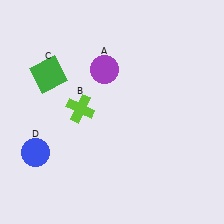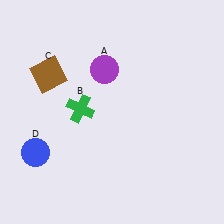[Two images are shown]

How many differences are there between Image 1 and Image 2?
There are 2 differences between the two images.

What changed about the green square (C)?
In Image 1, C is green. In Image 2, it changed to brown.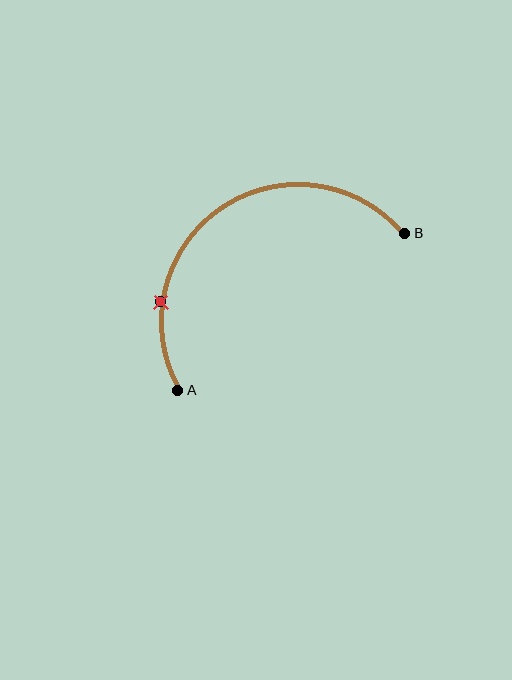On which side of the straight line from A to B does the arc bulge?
The arc bulges above and to the left of the straight line connecting A and B.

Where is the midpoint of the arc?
The arc midpoint is the point on the curve farthest from the straight line joining A and B. It sits above and to the left of that line.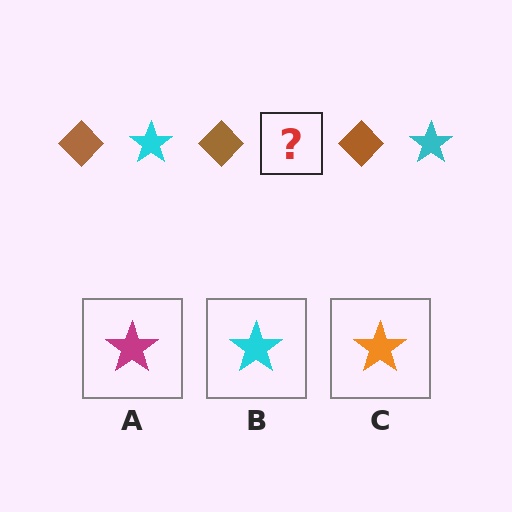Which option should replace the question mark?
Option B.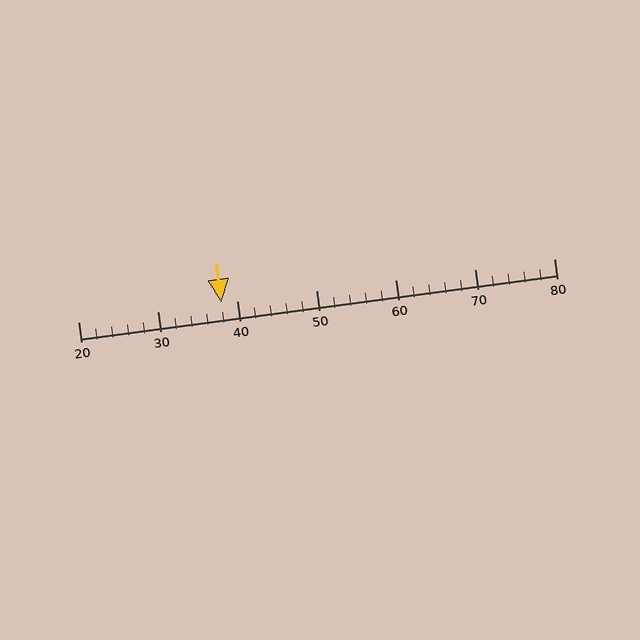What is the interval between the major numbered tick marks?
The major tick marks are spaced 10 units apart.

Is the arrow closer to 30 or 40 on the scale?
The arrow is closer to 40.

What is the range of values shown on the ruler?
The ruler shows values from 20 to 80.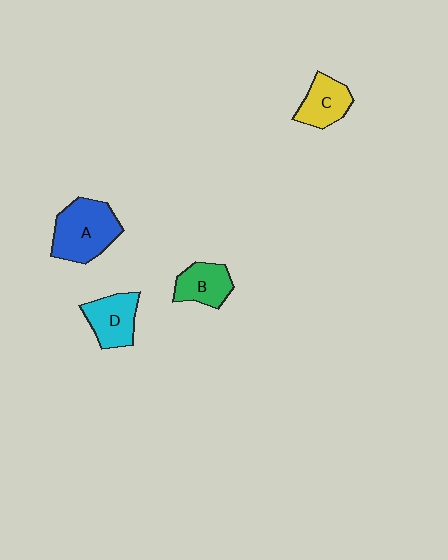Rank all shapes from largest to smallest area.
From largest to smallest: A (blue), D (cyan), C (yellow), B (green).